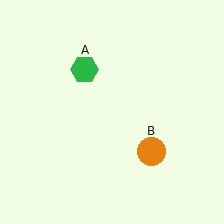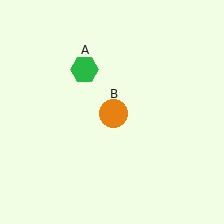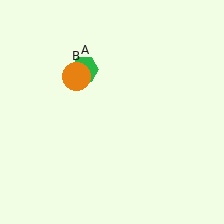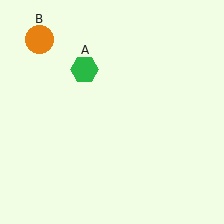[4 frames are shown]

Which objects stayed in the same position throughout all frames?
Green hexagon (object A) remained stationary.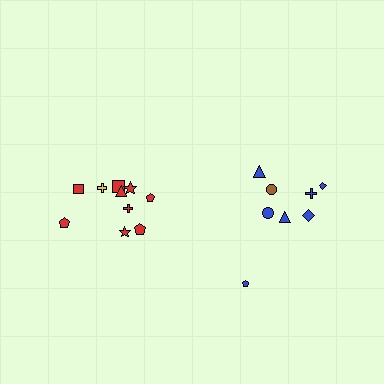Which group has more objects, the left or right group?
The left group.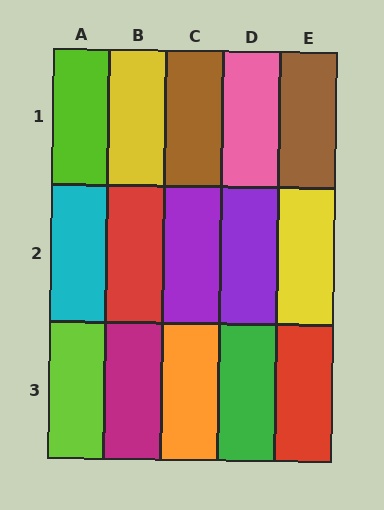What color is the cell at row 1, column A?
Lime.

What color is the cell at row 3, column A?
Lime.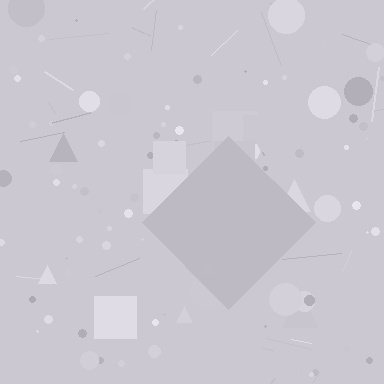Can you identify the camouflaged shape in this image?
The camouflaged shape is a diamond.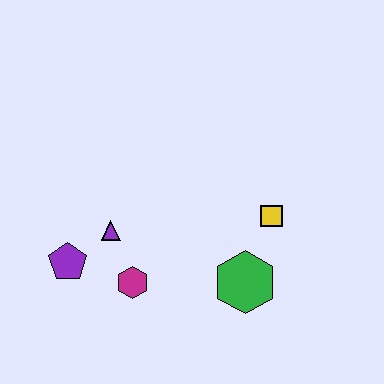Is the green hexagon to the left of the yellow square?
Yes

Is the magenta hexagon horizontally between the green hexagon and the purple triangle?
Yes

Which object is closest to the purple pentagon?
The purple triangle is closest to the purple pentagon.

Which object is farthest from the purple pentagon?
The yellow square is farthest from the purple pentagon.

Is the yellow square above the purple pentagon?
Yes